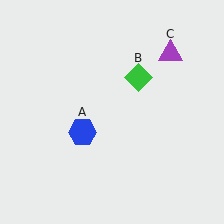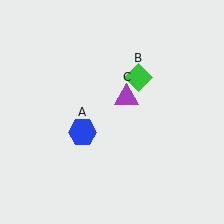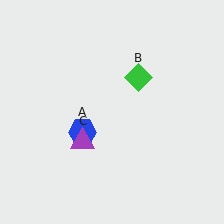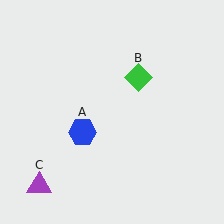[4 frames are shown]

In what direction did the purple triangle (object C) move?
The purple triangle (object C) moved down and to the left.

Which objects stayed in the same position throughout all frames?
Blue hexagon (object A) and green diamond (object B) remained stationary.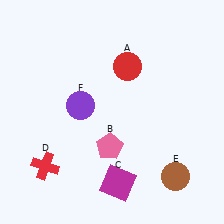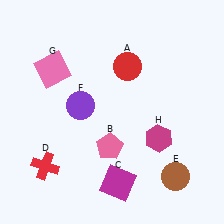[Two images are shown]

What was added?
A pink square (G), a magenta hexagon (H) were added in Image 2.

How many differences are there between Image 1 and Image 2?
There are 2 differences between the two images.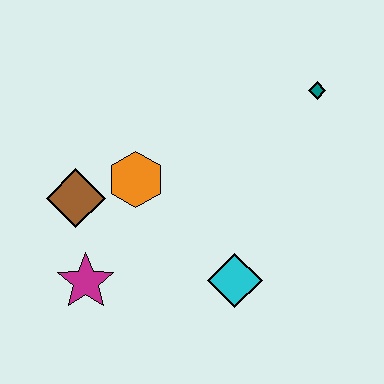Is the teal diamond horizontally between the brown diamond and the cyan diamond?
No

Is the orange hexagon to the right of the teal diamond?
No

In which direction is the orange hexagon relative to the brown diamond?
The orange hexagon is to the right of the brown diamond.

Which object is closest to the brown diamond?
The orange hexagon is closest to the brown diamond.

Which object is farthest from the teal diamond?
The magenta star is farthest from the teal diamond.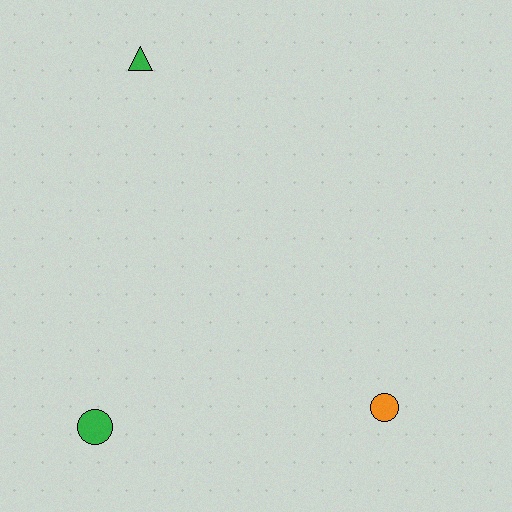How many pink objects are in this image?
There are no pink objects.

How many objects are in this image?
There are 3 objects.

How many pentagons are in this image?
There are no pentagons.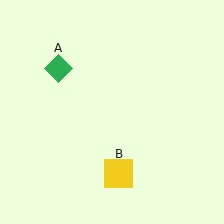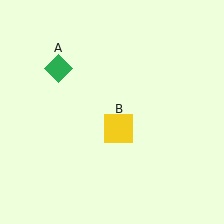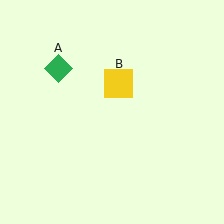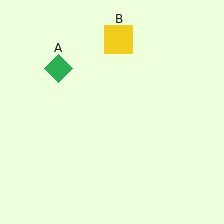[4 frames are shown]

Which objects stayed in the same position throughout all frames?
Green diamond (object A) remained stationary.